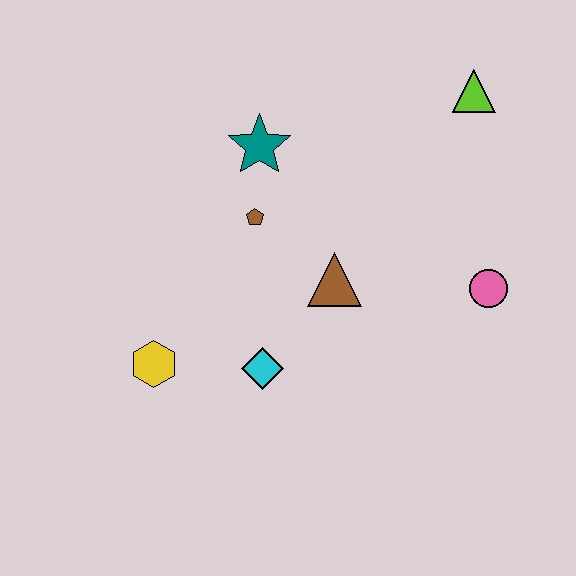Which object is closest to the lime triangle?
The pink circle is closest to the lime triangle.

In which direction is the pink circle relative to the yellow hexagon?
The pink circle is to the right of the yellow hexagon.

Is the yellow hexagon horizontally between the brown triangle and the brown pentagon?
No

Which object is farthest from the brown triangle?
The lime triangle is farthest from the brown triangle.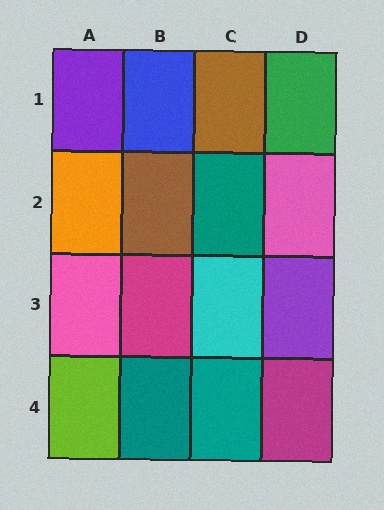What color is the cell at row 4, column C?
Teal.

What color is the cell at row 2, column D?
Pink.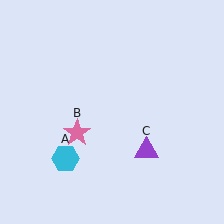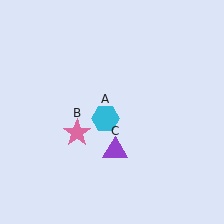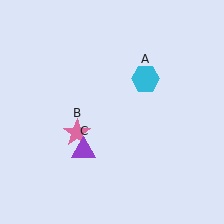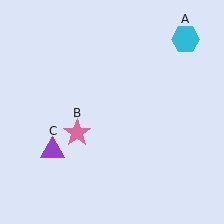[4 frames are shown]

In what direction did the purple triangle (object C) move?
The purple triangle (object C) moved left.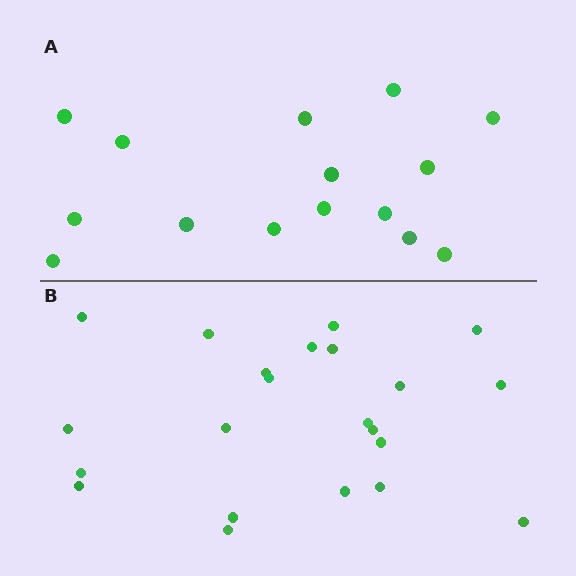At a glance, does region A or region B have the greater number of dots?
Region B (the bottom region) has more dots.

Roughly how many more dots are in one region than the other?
Region B has roughly 8 or so more dots than region A.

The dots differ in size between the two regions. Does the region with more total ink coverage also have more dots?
No. Region A has more total ink coverage because its dots are larger, but region B actually contains more individual dots. Total area can be misleading — the number of items is what matters here.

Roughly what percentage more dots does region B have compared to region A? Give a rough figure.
About 45% more.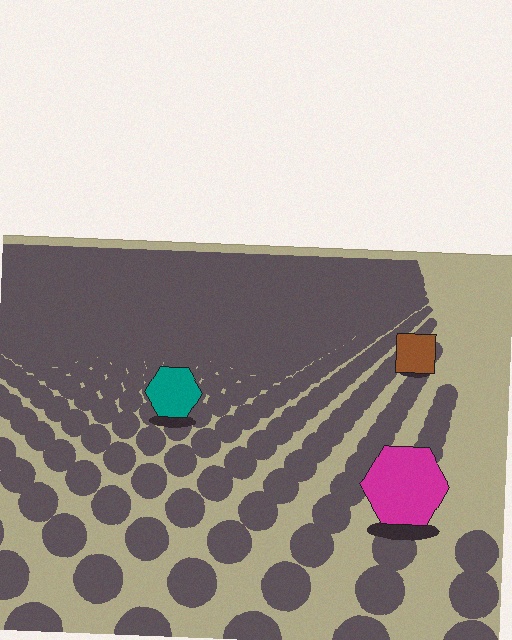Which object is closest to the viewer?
The magenta hexagon is closest. The texture marks near it are larger and more spread out.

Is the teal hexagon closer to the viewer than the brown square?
Yes. The teal hexagon is closer — you can tell from the texture gradient: the ground texture is coarser near it.